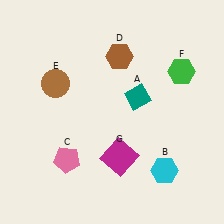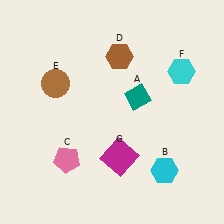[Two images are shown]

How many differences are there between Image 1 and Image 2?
There is 1 difference between the two images.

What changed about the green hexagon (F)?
In Image 1, F is green. In Image 2, it changed to cyan.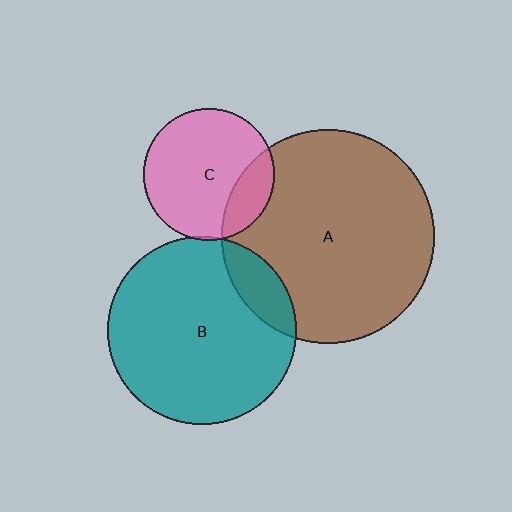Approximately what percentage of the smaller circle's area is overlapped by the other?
Approximately 15%.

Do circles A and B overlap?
Yes.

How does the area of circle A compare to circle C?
Approximately 2.6 times.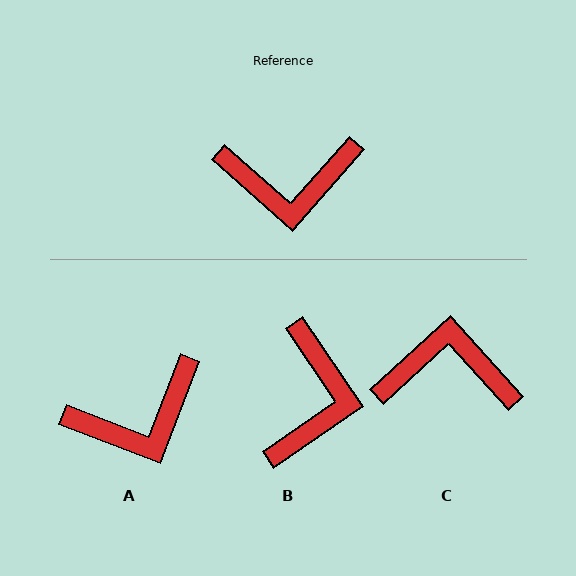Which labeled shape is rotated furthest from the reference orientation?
C, about 174 degrees away.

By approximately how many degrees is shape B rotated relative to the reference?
Approximately 76 degrees counter-clockwise.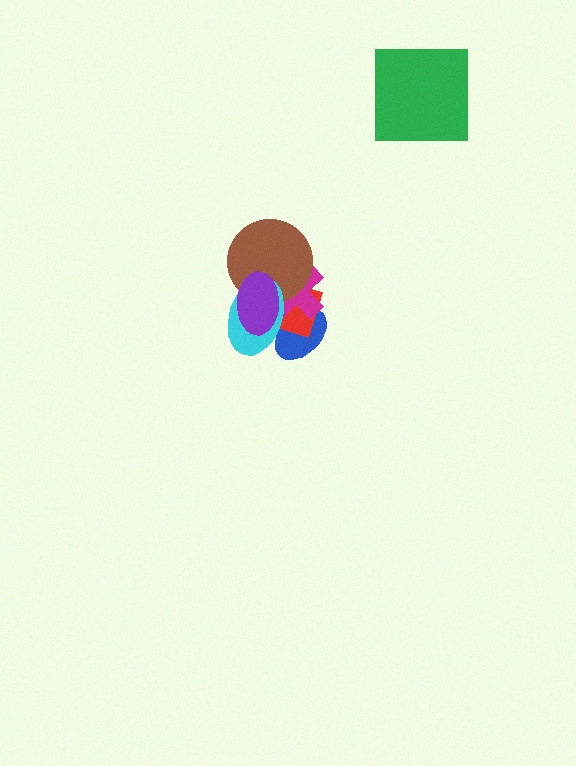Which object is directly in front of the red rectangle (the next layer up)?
The magenta cross is directly in front of the red rectangle.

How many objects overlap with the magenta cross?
5 objects overlap with the magenta cross.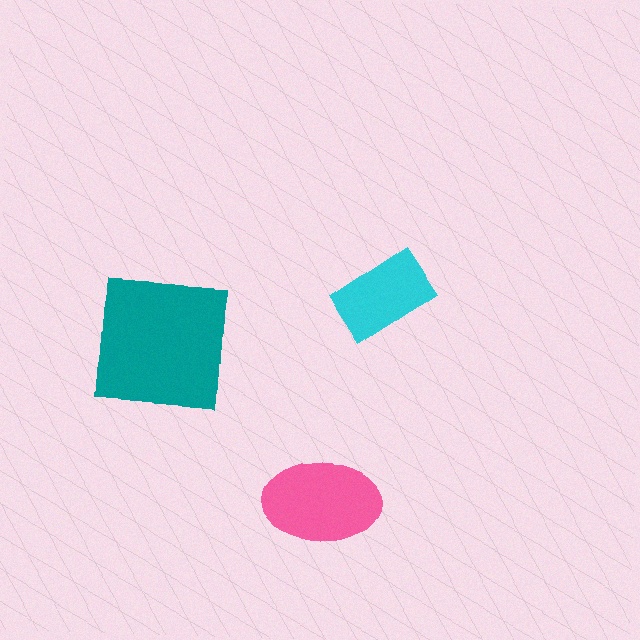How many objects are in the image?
There are 3 objects in the image.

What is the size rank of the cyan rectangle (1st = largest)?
3rd.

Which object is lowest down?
The pink ellipse is bottommost.